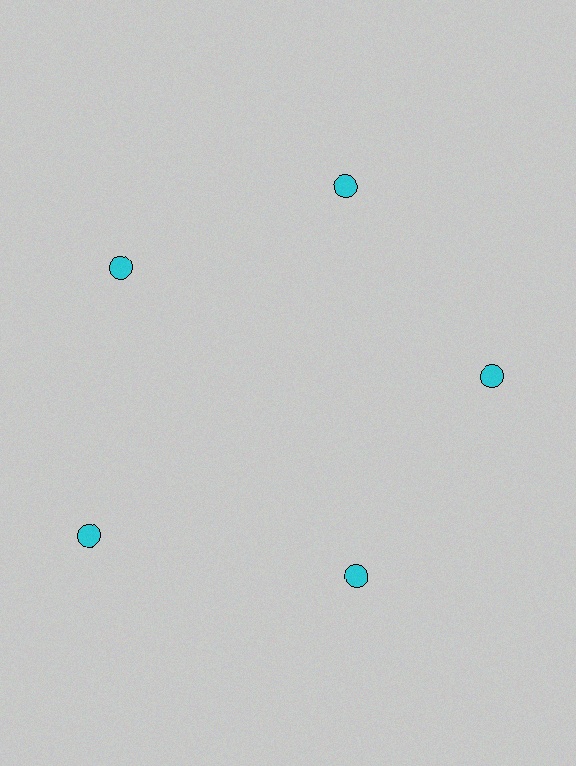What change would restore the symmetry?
The symmetry would be restored by moving it inward, back onto the ring so that all 5 circles sit at equal angles and equal distance from the center.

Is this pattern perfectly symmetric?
No. The 5 cyan circles are arranged in a ring, but one element near the 8 o'clock position is pushed outward from the center, breaking the 5-fold rotational symmetry.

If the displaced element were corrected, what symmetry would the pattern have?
It would have 5-fold rotational symmetry — the pattern would map onto itself every 72 degrees.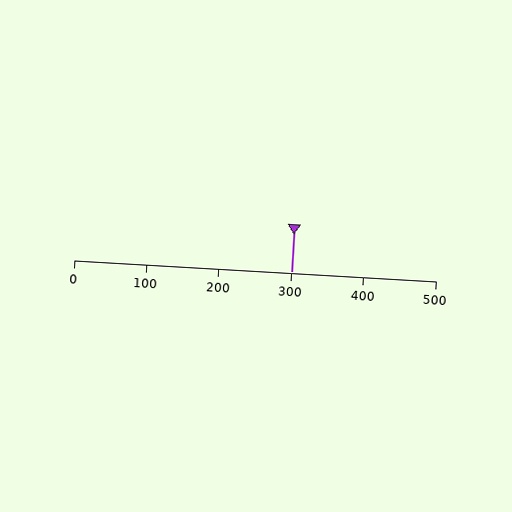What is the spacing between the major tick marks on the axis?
The major ticks are spaced 100 apart.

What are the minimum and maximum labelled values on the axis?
The axis runs from 0 to 500.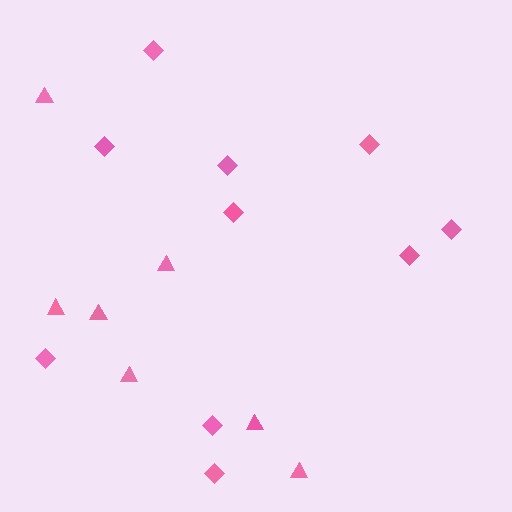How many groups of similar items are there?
There are 2 groups: one group of triangles (7) and one group of diamonds (10).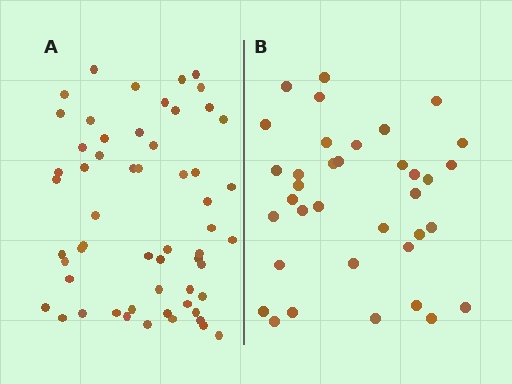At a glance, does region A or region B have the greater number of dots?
Region A (the left region) has more dots.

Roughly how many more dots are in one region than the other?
Region A has approximately 20 more dots than region B.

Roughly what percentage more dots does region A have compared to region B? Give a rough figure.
About 60% more.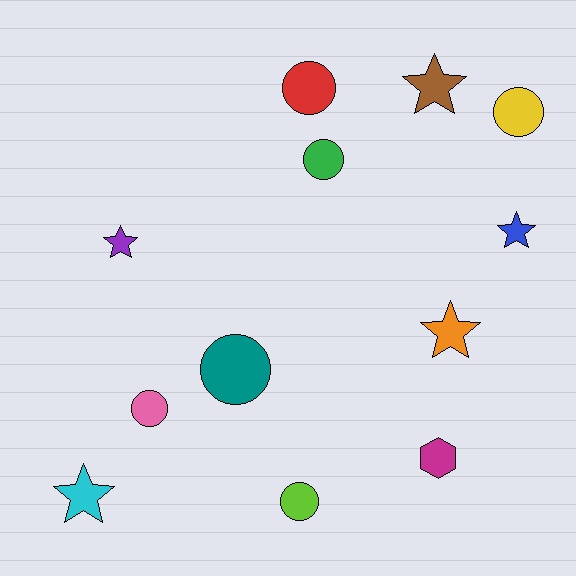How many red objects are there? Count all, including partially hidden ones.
There is 1 red object.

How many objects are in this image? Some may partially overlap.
There are 12 objects.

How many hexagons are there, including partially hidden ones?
There is 1 hexagon.